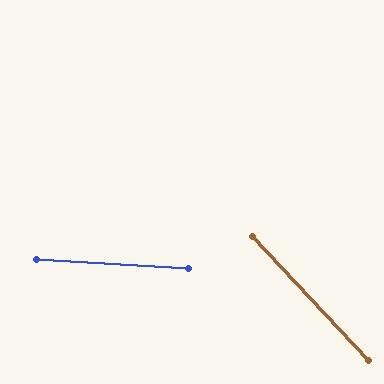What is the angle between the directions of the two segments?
Approximately 44 degrees.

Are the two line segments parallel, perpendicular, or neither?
Neither parallel nor perpendicular — they differ by about 44°.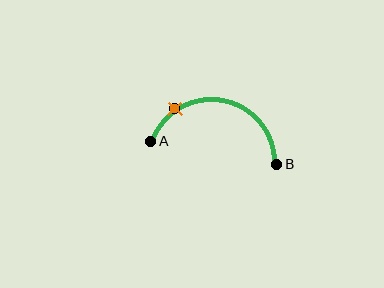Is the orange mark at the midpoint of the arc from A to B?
No. The orange mark lies on the arc but is closer to endpoint A. The arc midpoint would be at the point on the curve equidistant along the arc from both A and B.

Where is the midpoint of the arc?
The arc midpoint is the point on the curve farthest from the straight line joining A and B. It sits above that line.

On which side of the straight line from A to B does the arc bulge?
The arc bulges above the straight line connecting A and B.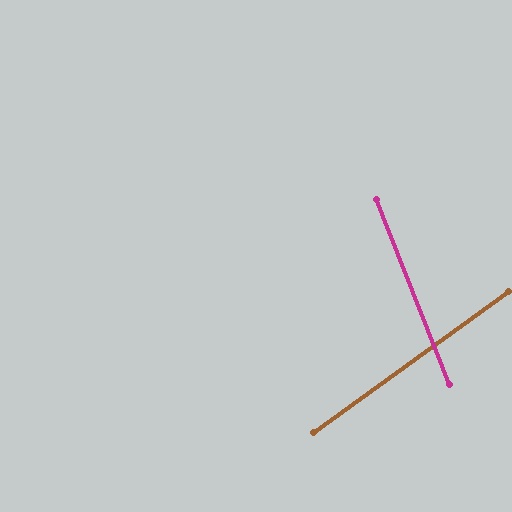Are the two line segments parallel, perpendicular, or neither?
Neither parallel nor perpendicular — they differ by about 76°.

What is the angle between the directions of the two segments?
Approximately 76 degrees.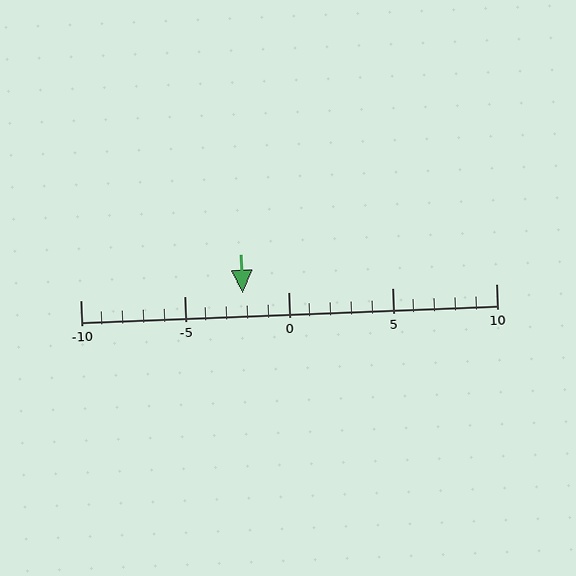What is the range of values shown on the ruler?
The ruler shows values from -10 to 10.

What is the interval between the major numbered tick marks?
The major tick marks are spaced 5 units apart.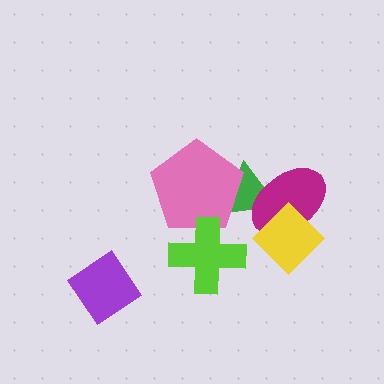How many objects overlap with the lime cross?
1 object overlaps with the lime cross.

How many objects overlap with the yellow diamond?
2 objects overlap with the yellow diamond.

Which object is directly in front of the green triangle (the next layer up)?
The pink pentagon is directly in front of the green triangle.